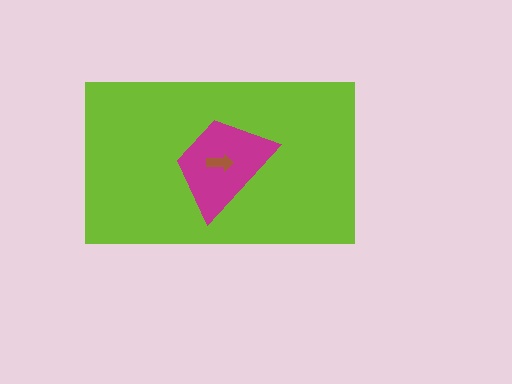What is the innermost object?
The brown arrow.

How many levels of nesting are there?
3.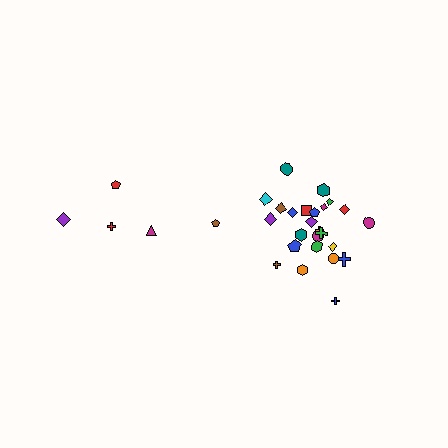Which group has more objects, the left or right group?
The right group.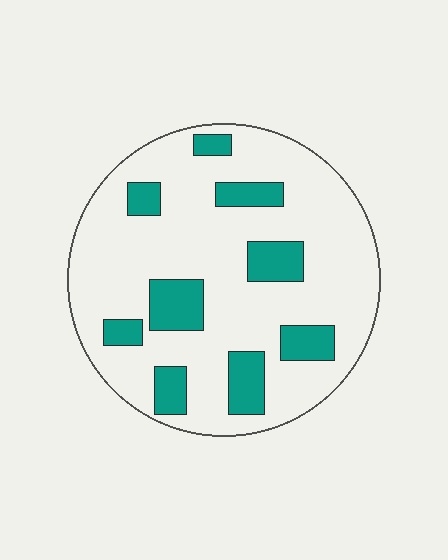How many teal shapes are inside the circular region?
9.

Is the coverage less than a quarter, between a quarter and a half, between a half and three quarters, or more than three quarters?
Less than a quarter.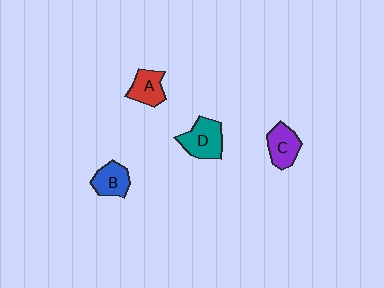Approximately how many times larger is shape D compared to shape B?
Approximately 1.3 times.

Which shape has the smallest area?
Shape A (red).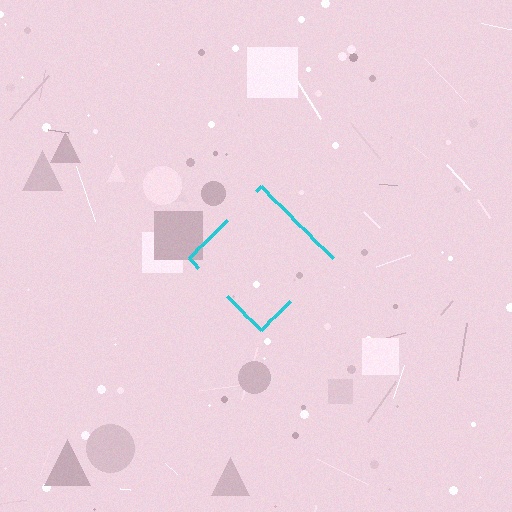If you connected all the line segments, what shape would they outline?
They would outline a diamond.